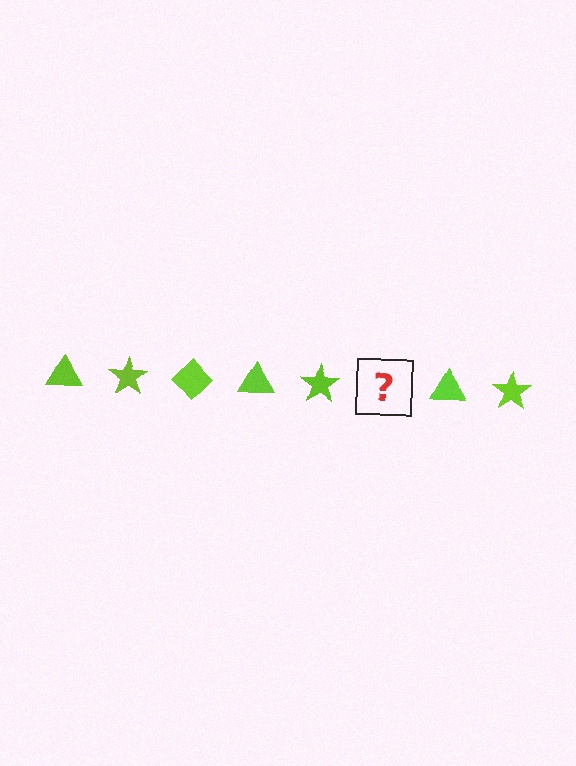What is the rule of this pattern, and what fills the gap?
The rule is that the pattern cycles through triangle, star, diamond shapes in lime. The gap should be filled with a lime diamond.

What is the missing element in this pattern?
The missing element is a lime diamond.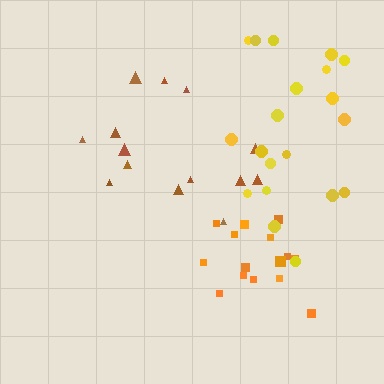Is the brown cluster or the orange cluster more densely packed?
Orange.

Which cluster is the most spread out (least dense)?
Yellow.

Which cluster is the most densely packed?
Orange.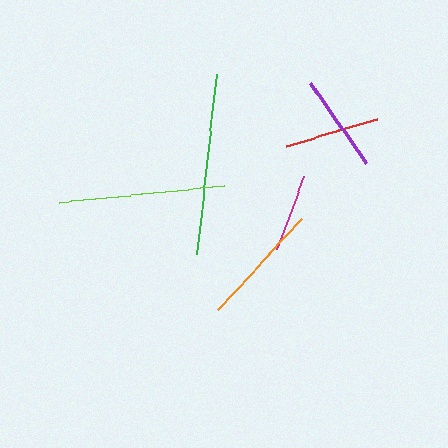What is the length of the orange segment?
The orange segment is approximately 123 pixels long.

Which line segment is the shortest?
The magenta line is the shortest at approximately 78 pixels.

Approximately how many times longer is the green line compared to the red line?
The green line is approximately 1.9 times the length of the red line.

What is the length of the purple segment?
The purple segment is approximately 98 pixels long.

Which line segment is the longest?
The green line is the longest at approximately 182 pixels.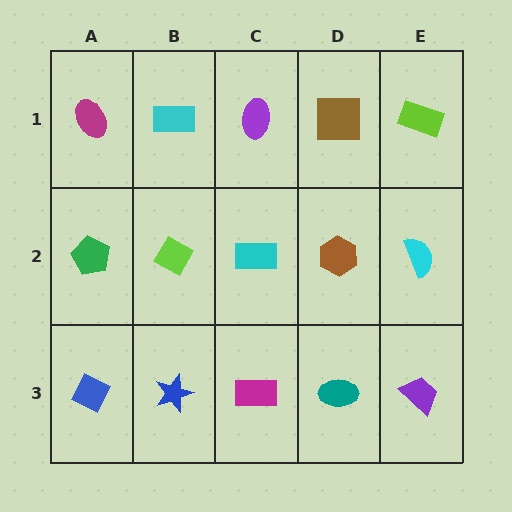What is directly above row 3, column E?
A cyan semicircle.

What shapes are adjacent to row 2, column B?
A cyan rectangle (row 1, column B), a blue star (row 3, column B), a green pentagon (row 2, column A), a cyan rectangle (row 2, column C).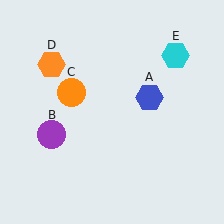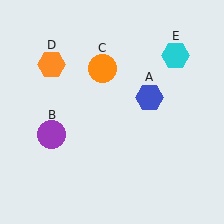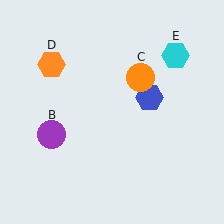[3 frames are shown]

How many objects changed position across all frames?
1 object changed position: orange circle (object C).